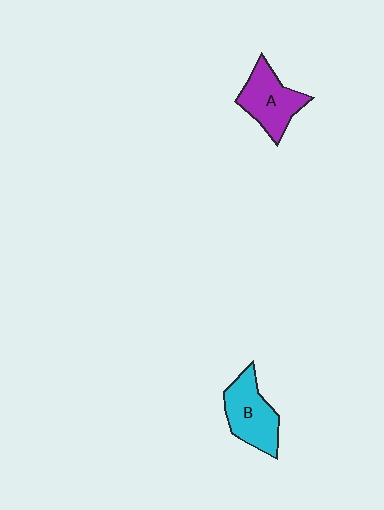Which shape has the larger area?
Shape B (cyan).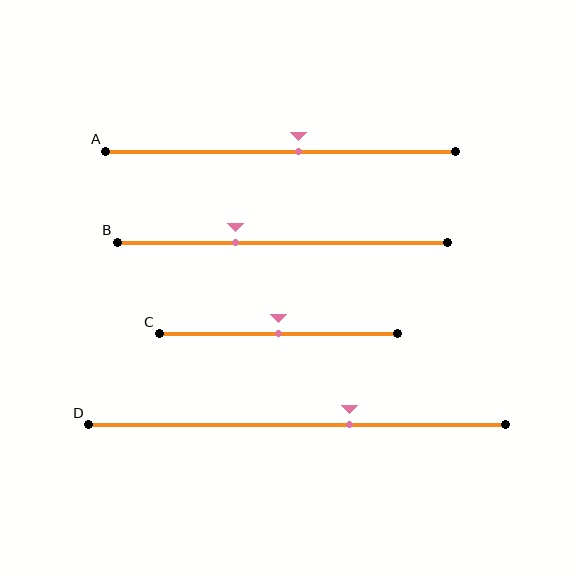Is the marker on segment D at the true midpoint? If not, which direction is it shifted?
No, the marker on segment D is shifted to the right by about 13% of the segment length.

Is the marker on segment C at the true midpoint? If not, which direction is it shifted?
Yes, the marker on segment C is at the true midpoint.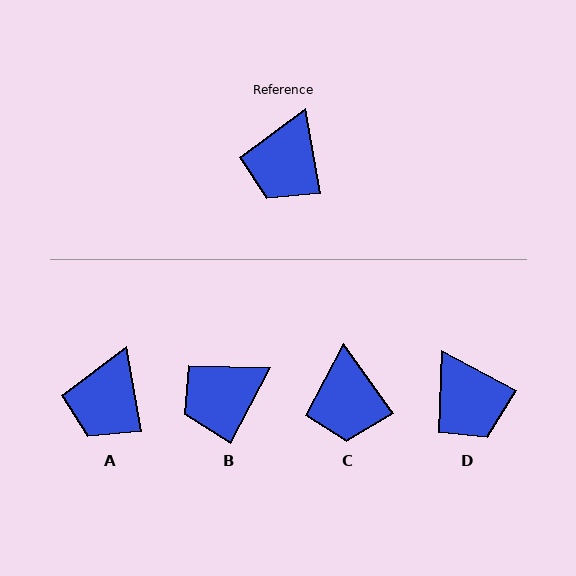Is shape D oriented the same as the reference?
No, it is off by about 52 degrees.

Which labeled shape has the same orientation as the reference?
A.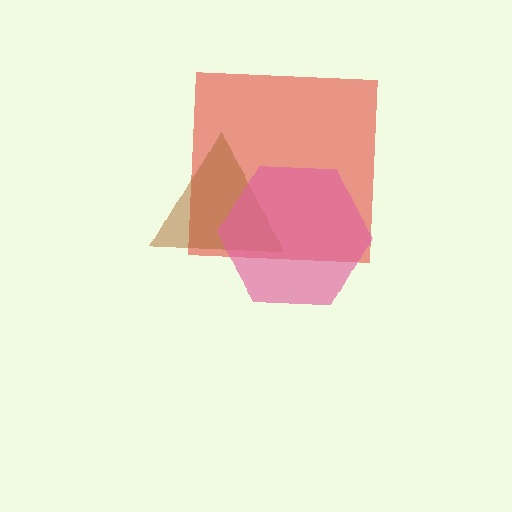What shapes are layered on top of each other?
The layered shapes are: a red square, a brown triangle, a pink hexagon.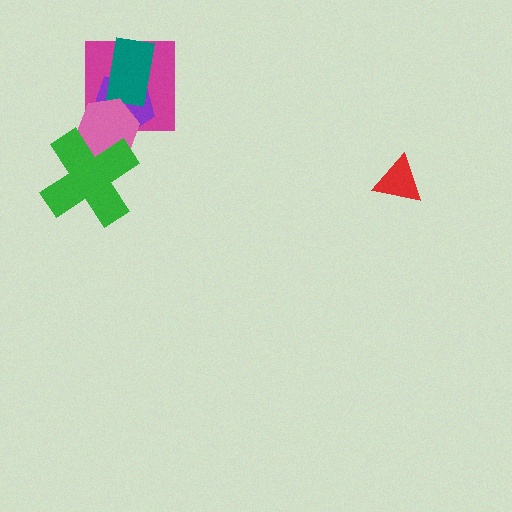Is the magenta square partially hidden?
Yes, it is partially covered by another shape.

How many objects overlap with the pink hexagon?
3 objects overlap with the pink hexagon.